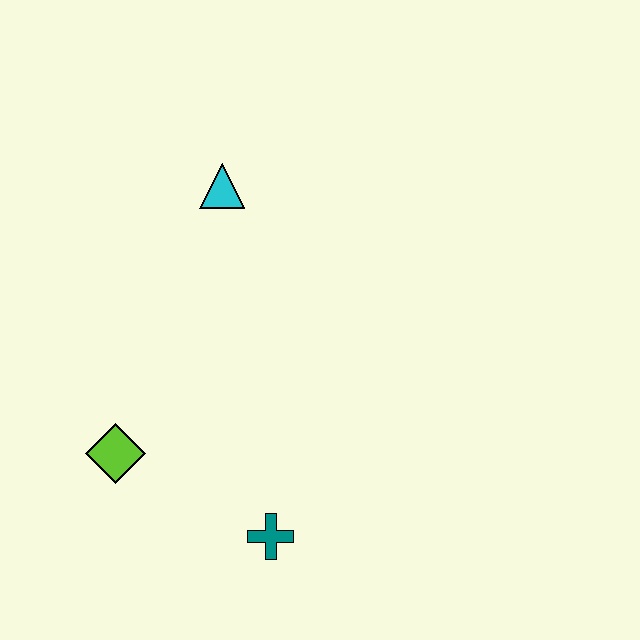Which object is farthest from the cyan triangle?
The teal cross is farthest from the cyan triangle.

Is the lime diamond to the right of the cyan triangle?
No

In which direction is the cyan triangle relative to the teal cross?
The cyan triangle is above the teal cross.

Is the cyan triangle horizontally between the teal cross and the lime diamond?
Yes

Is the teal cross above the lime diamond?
No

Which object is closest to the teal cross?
The lime diamond is closest to the teal cross.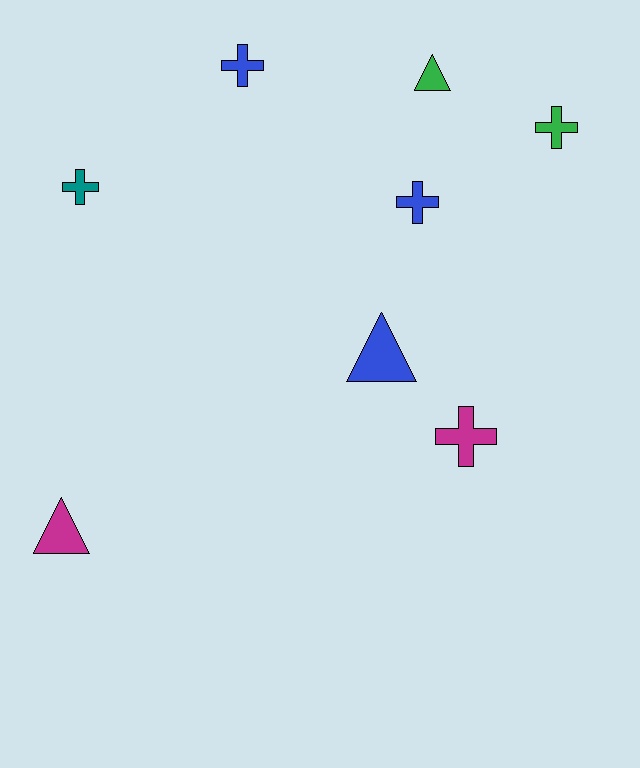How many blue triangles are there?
There is 1 blue triangle.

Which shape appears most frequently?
Cross, with 5 objects.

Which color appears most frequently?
Blue, with 3 objects.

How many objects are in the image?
There are 8 objects.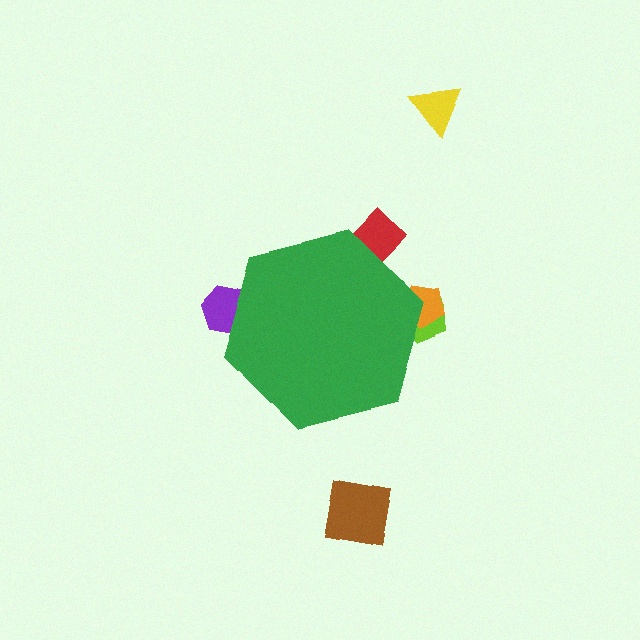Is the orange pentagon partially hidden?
Yes, the orange pentagon is partially hidden behind the green hexagon.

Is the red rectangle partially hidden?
Yes, the red rectangle is partially hidden behind the green hexagon.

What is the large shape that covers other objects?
A green hexagon.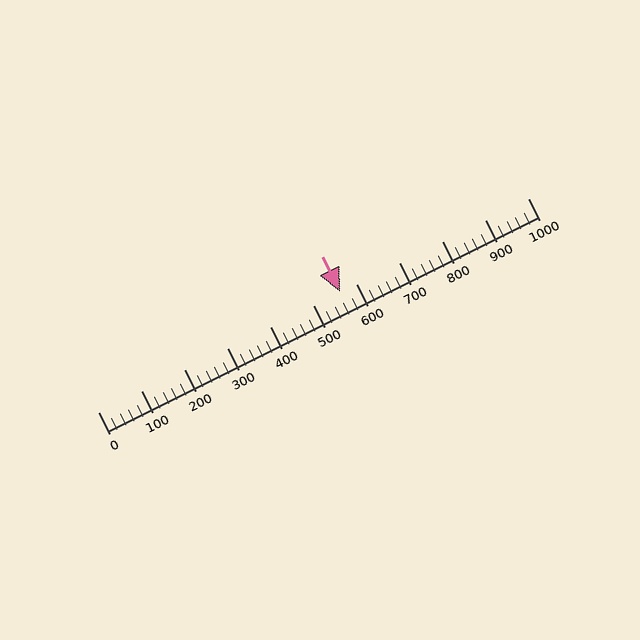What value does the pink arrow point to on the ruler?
The pink arrow points to approximately 564.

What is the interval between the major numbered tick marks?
The major tick marks are spaced 100 units apart.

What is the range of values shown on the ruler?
The ruler shows values from 0 to 1000.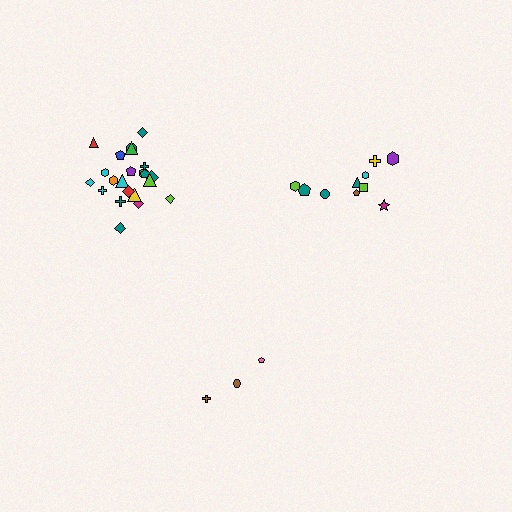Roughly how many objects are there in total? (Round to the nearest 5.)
Roughly 35 objects in total.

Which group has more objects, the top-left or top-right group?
The top-left group.